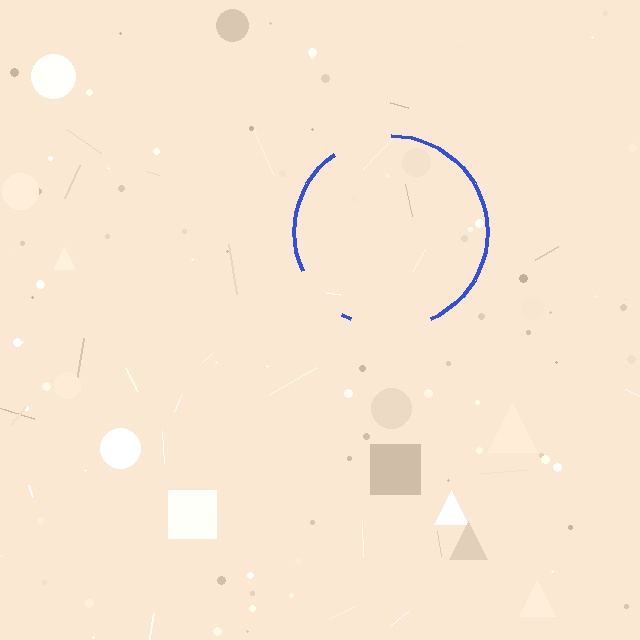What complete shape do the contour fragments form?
The contour fragments form a circle.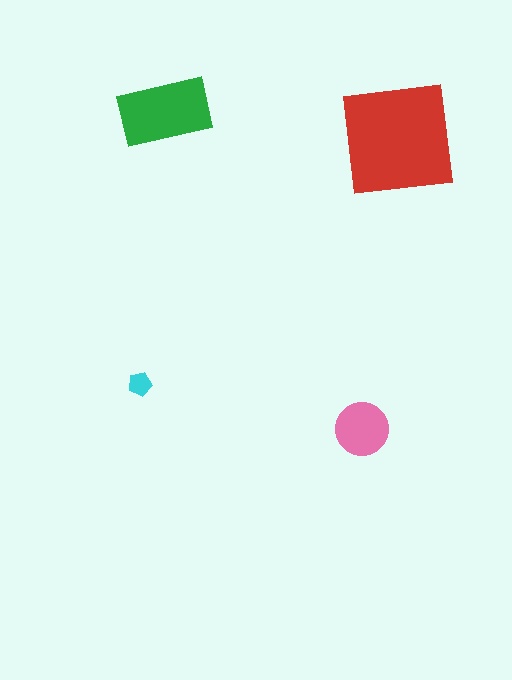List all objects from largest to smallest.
The red square, the green rectangle, the pink circle, the cyan pentagon.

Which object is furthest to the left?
The cyan pentagon is leftmost.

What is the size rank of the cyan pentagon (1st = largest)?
4th.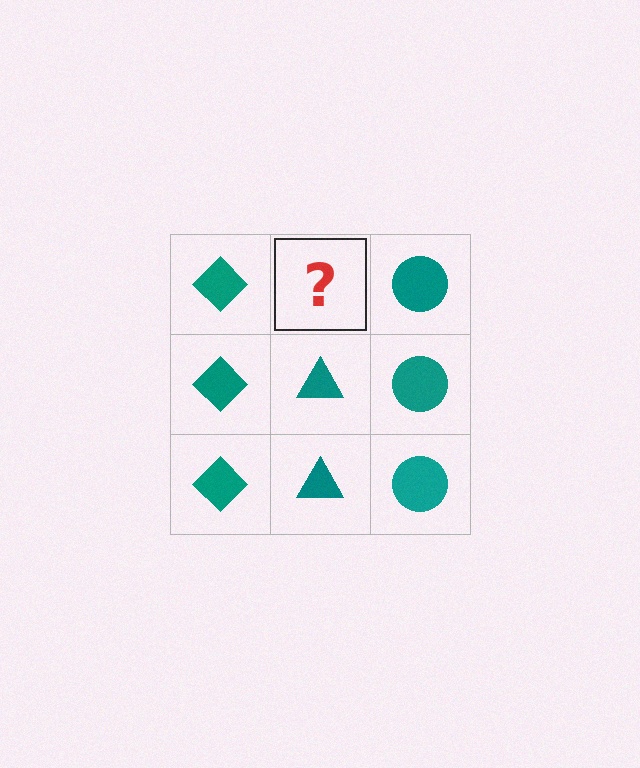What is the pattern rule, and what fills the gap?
The rule is that each column has a consistent shape. The gap should be filled with a teal triangle.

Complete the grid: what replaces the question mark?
The question mark should be replaced with a teal triangle.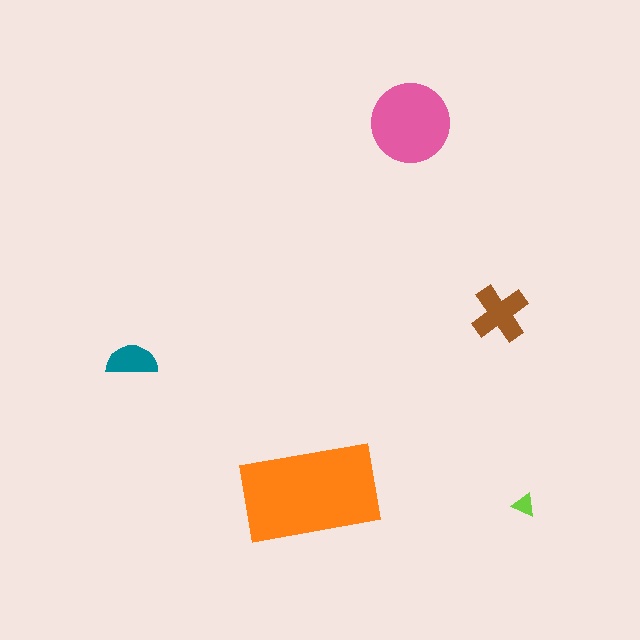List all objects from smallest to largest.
The lime triangle, the teal semicircle, the brown cross, the pink circle, the orange rectangle.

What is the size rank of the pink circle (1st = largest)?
2nd.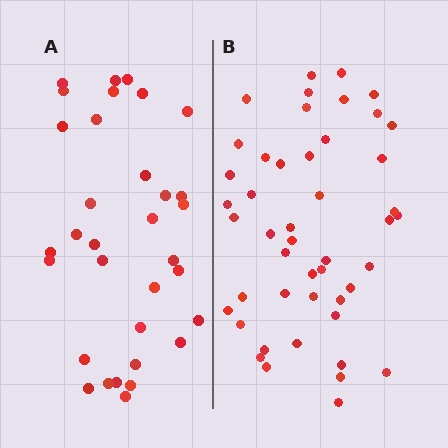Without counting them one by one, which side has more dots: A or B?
Region B (the right region) has more dots.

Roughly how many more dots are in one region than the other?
Region B has approximately 15 more dots than region A.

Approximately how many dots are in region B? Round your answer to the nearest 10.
About 50 dots. (The exact count is 47, which rounds to 50.)